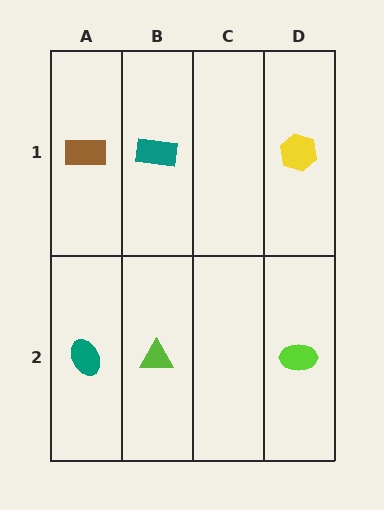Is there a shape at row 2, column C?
No, that cell is empty.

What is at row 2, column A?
A teal ellipse.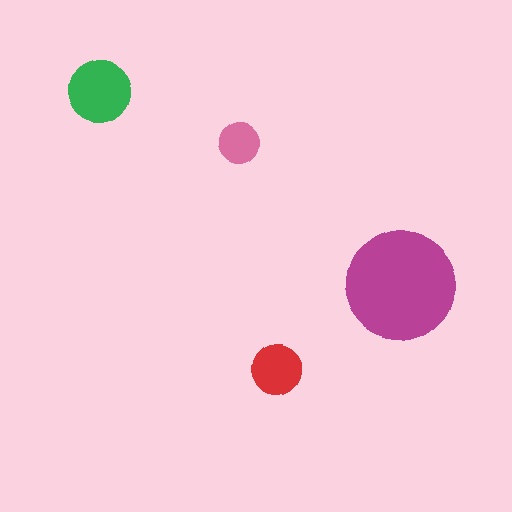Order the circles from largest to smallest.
the magenta one, the green one, the red one, the pink one.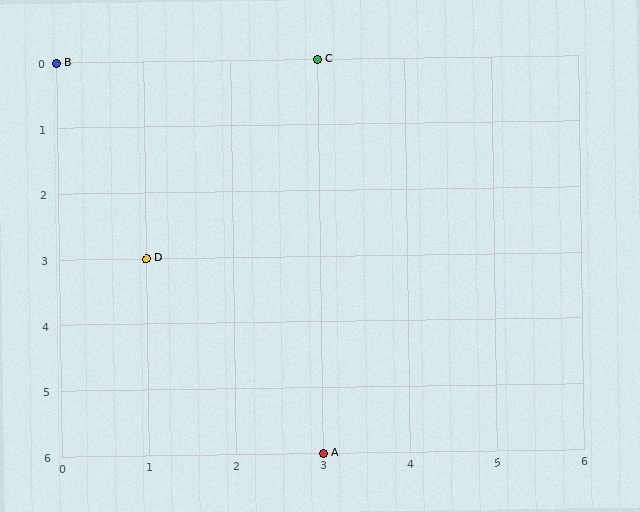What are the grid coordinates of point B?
Point B is at grid coordinates (0, 0).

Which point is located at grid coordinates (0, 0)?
Point B is at (0, 0).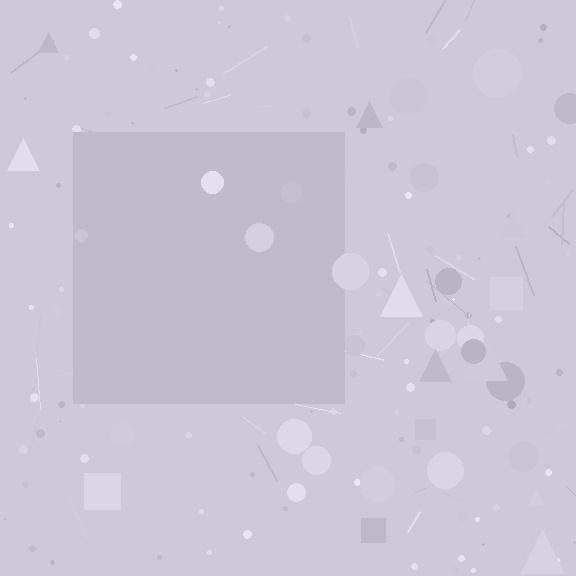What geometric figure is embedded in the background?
A square is embedded in the background.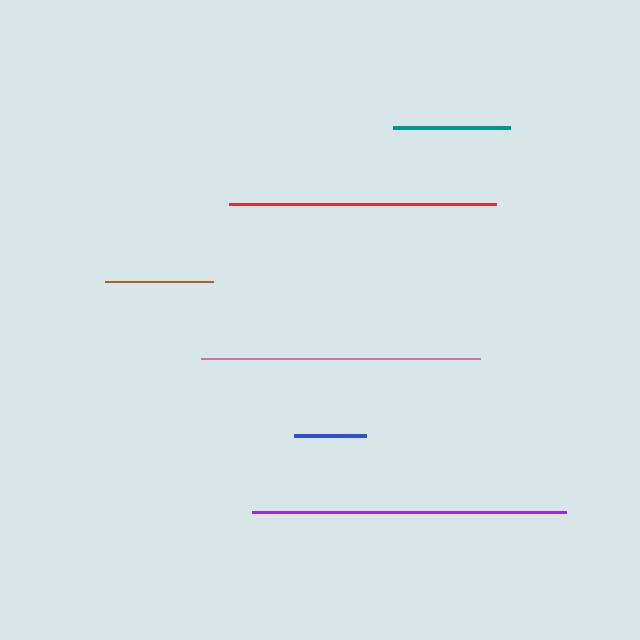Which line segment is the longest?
The purple line is the longest at approximately 314 pixels.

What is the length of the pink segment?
The pink segment is approximately 279 pixels long.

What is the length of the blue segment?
The blue segment is approximately 73 pixels long.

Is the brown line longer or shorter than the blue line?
The brown line is longer than the blue line.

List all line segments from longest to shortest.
From longest to shortest: purple, pink, red, teal, brown, blue.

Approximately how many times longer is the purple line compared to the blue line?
The purple line is approximately 4.3 times the length of the blue line.